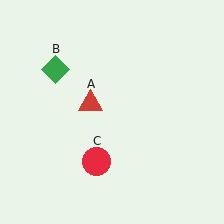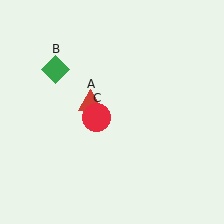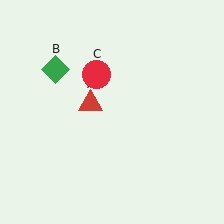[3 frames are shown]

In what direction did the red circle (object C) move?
The red circle (object C) moved up.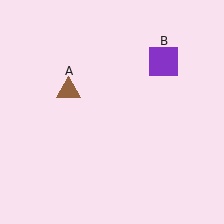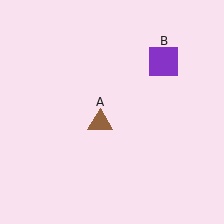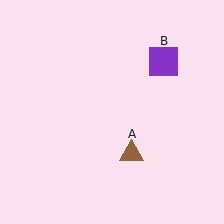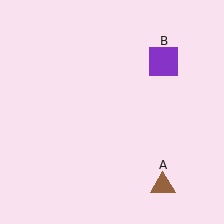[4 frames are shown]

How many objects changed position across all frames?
1 object changed position: brown triangle (object A).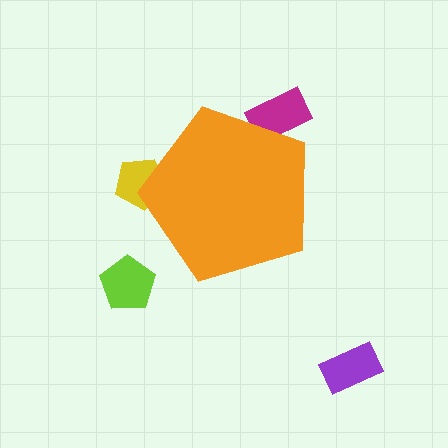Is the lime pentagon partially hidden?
No, the lime pentagon is fully visible.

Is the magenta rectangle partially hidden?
Yes, the magenta rectangle is partially hidden behind the orange pentagon.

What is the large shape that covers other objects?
An orange pentagon.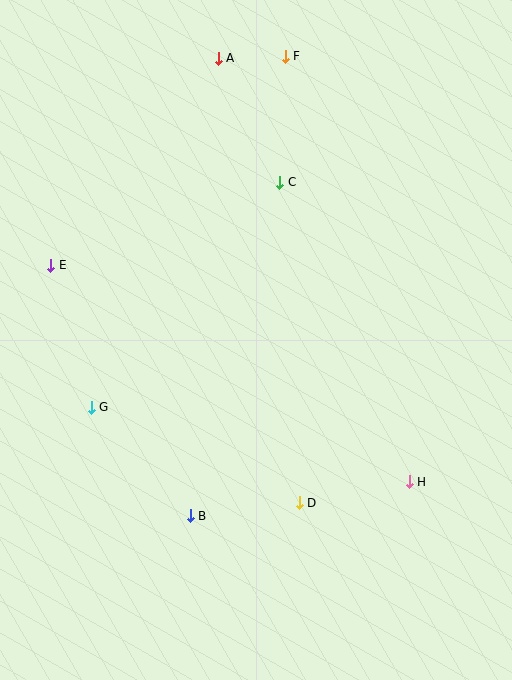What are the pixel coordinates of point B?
Point B is at (190, 516).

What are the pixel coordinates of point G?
Point G is at (91, 407).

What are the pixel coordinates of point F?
Point F is at (285, 56).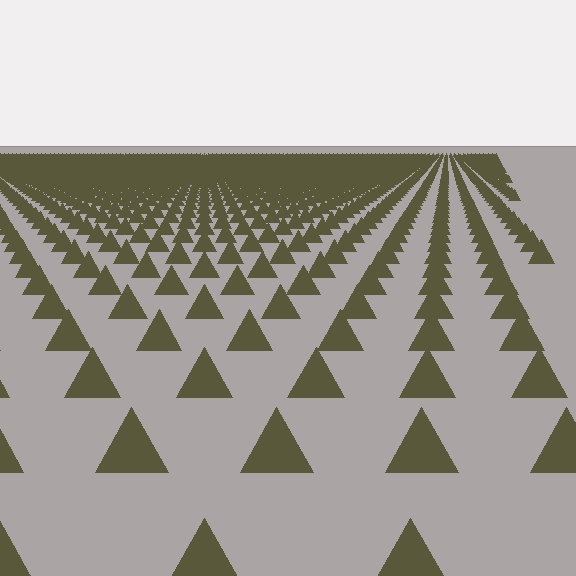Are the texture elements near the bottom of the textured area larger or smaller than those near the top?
Larger. Near the bottom, elements are closer to the viewer and appear at a bigger on-screen size.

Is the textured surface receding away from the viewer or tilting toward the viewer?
The surface is receding away from the viewer. Texture elements get smaller and denser toward the top.